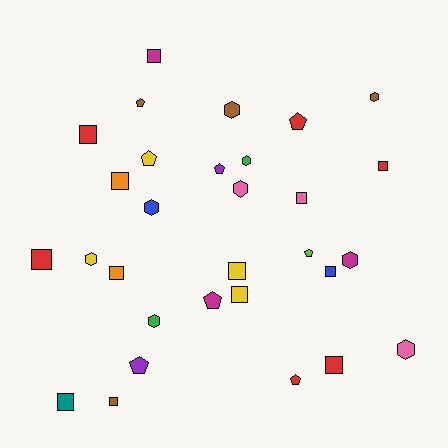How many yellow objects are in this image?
There are 4 yellow objects.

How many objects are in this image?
There are 30 objects.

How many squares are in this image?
There are 13 squares.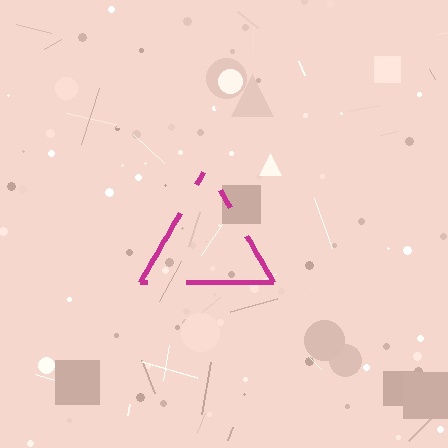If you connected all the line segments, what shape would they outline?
They would outline a triangle.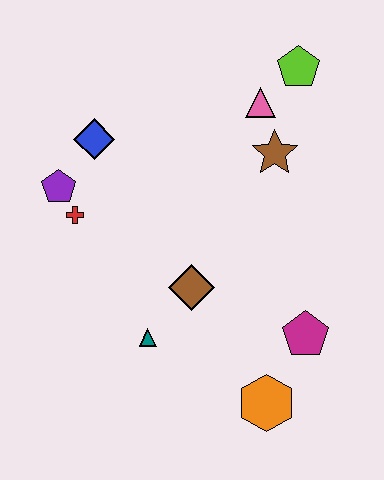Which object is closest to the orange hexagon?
The magenta pentagon is closest to the orange hexagon.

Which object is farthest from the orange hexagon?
The lime pentagon is farthest from the orange hexagon.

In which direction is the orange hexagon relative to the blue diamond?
The orange hexagon is below the blue diamond.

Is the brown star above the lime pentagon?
No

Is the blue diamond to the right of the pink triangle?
No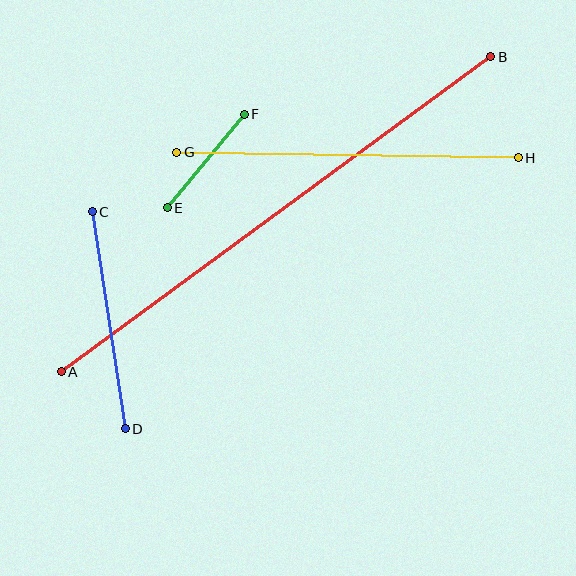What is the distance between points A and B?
The distance is approximately 533 pixels.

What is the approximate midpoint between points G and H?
The midpoint is at approximately (348, 155) pixels.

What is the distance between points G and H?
The distance is approximately 342 pixels.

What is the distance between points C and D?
The distance is approximately 219 pixels.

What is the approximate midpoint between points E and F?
The midpoint is at approximately (206, 161) pixels.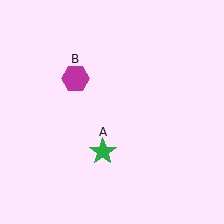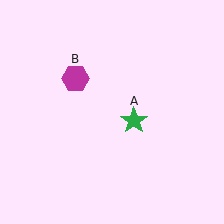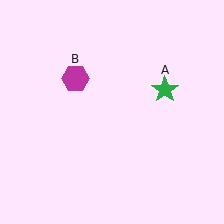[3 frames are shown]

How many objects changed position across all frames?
1 object changed position: green star (object A).